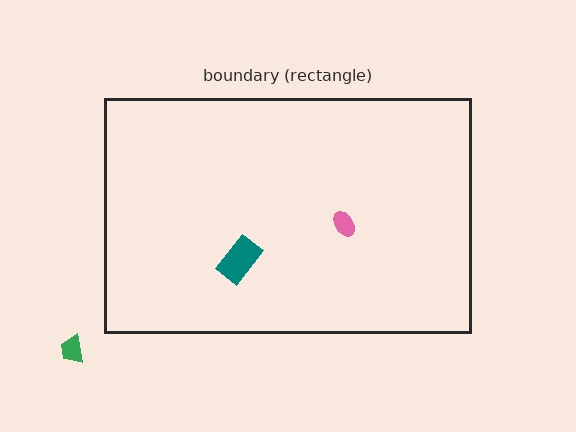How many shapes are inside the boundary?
2 inside, 1 outside.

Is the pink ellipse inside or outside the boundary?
Inside.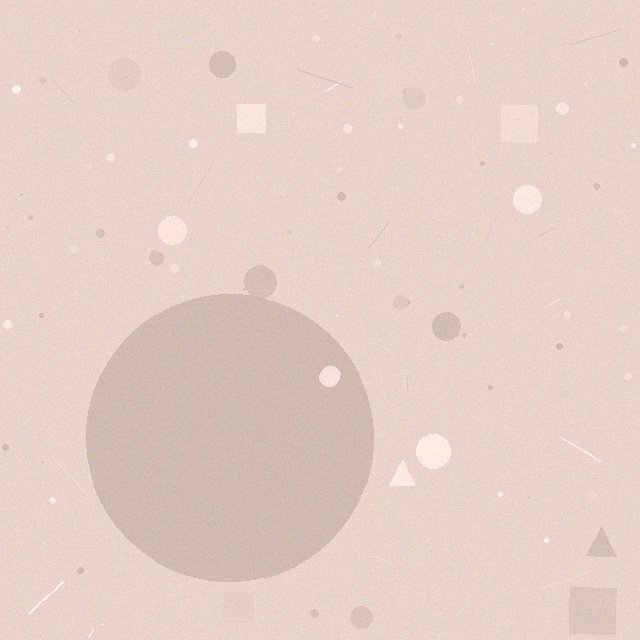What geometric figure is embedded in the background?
A circle is embedded in the background.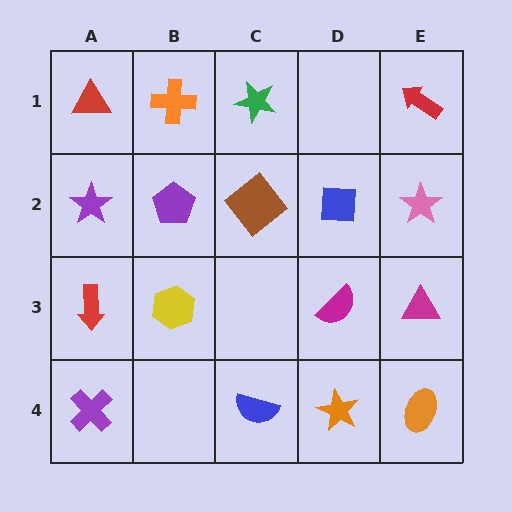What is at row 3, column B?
A yellow hexagon.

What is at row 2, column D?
A blue square.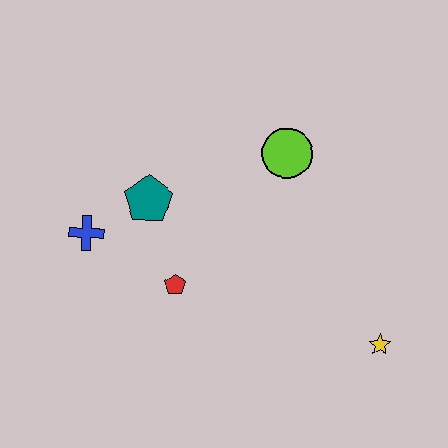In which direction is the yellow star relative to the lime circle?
The yellow star is below the lime circle.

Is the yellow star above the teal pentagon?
No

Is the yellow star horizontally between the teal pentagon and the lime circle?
No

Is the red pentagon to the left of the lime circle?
Yes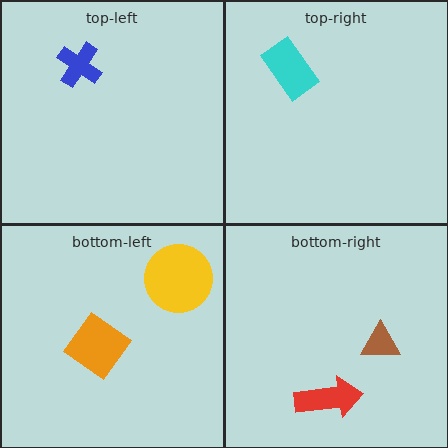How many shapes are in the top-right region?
1.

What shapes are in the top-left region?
The blue cross.